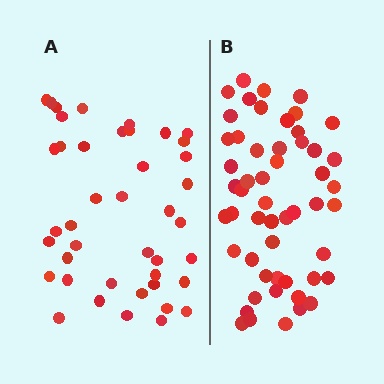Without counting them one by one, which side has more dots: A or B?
Region B (the right region) has more dots.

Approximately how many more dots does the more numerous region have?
Region B has roughly 12 or so more dots than region A.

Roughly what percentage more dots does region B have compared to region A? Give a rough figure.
About 25% more.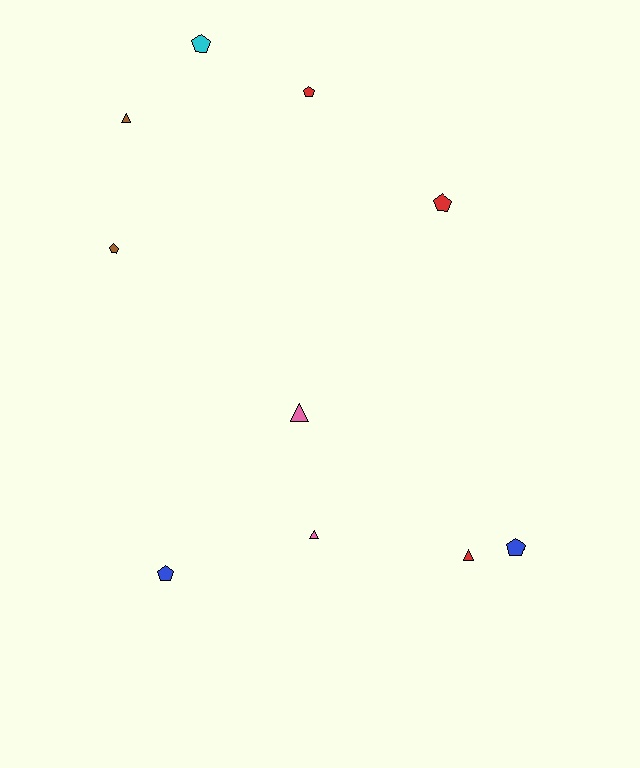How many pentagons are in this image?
There are 6 pentagons.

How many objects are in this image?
There are 10 objects.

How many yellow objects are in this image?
There are no yellow objects.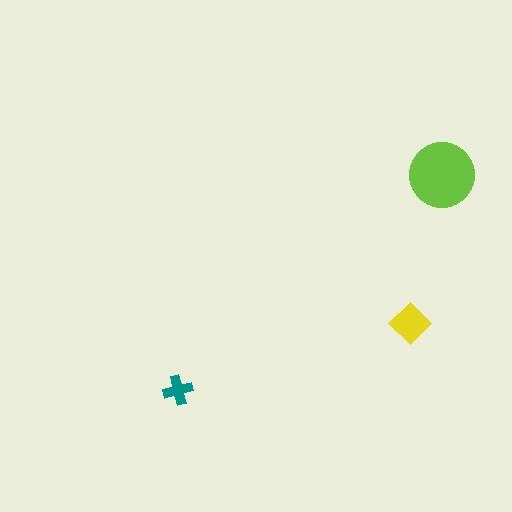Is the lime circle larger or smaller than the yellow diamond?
Larger.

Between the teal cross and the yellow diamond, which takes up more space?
The yellow diamond.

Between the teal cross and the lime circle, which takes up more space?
The lime circle.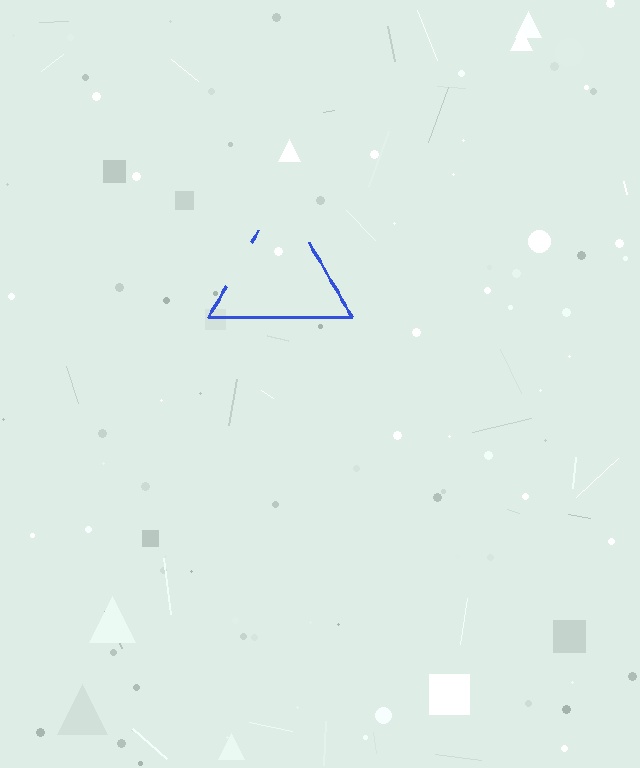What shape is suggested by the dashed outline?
The dashed outline suggests a triangle.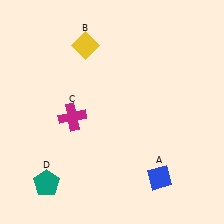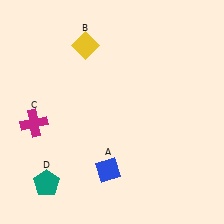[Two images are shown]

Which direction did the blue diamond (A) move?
The blue diamond (A) moved left.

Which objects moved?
The objects that moved are: the blue diamond (A), the magenta cross (C).